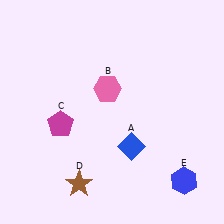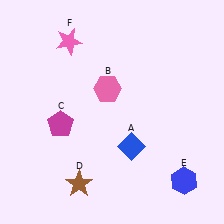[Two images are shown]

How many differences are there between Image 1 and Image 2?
There is 1 difference between the two images.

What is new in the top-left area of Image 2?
A pink star (F) was added in the top-left area of Image 2.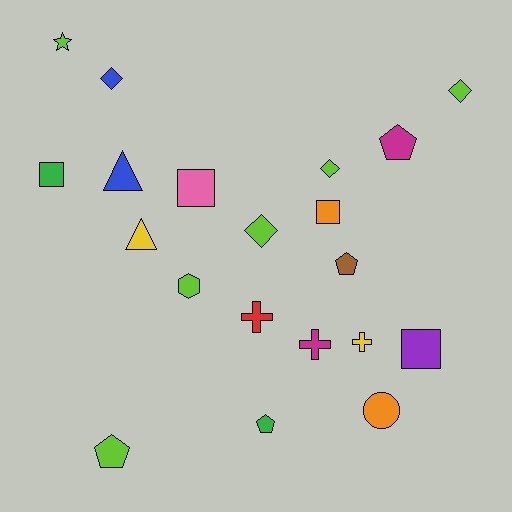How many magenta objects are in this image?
There are 2 magenta objects.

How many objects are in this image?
There are 20 objects.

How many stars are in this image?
There is 1 star.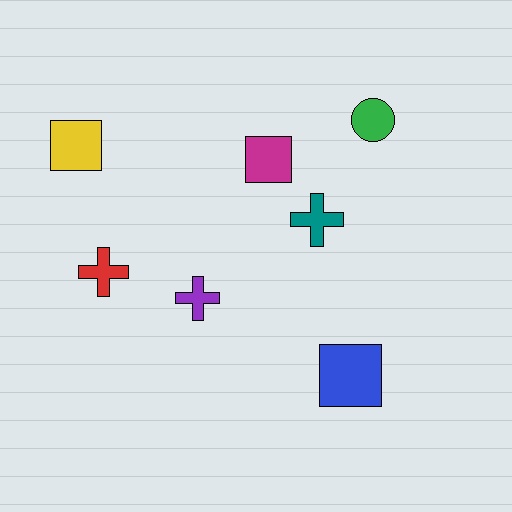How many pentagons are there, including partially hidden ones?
There are no pentagons.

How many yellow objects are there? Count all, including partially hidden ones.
There is 1 yellow object.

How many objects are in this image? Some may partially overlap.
There are 7 objects.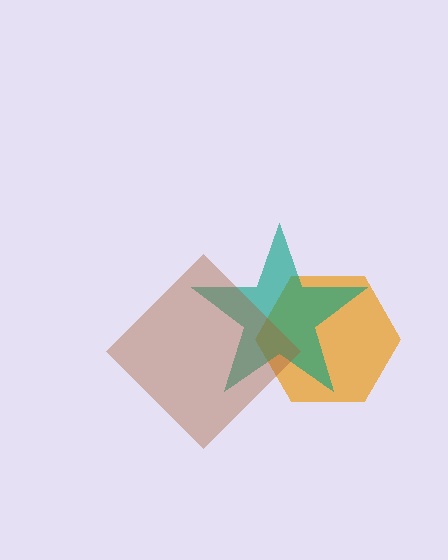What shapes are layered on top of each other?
The layered shapes are: an orange hexagon, a teal star, a brown diamond.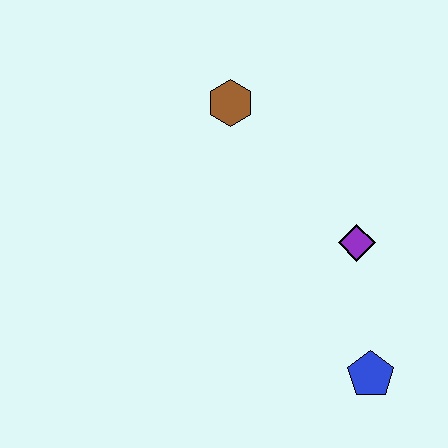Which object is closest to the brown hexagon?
The purple diamond is closest to the brown hexagon.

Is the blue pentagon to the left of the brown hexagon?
No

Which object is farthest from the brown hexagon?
The blue pentagon is farthest from the brown hexagon.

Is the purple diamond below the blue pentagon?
No